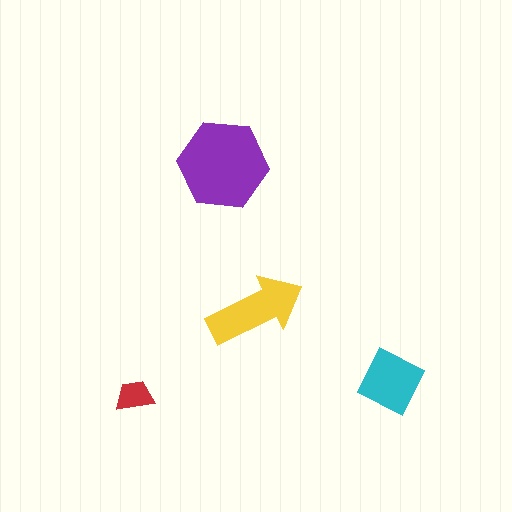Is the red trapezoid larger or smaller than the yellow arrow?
Smaller.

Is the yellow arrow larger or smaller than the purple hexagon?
Smaller.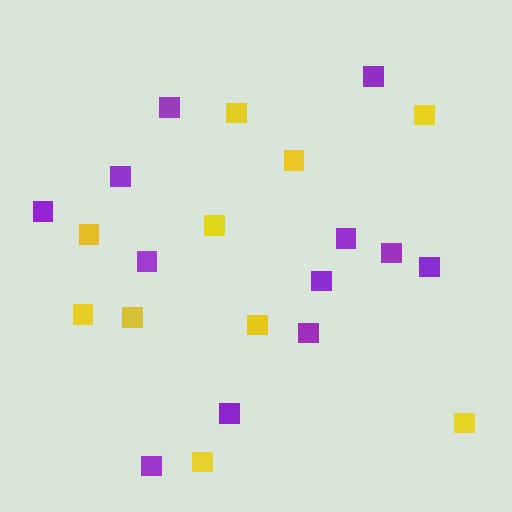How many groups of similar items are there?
There are 2 groups: one group of purple squares (12) and one group of yellow squares (10).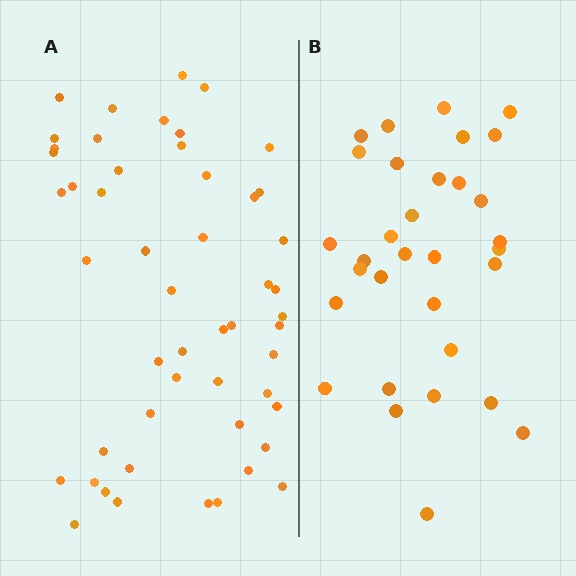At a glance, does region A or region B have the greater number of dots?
Region A (the left region) has more dots.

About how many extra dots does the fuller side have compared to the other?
Region A has approximately 20 more dots than region B.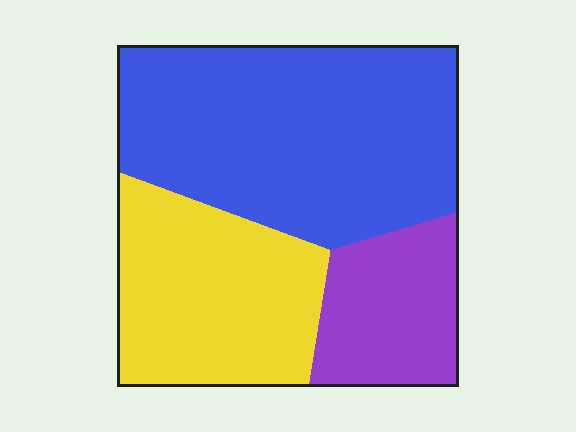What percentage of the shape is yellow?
Yellow covers 31% of the shape.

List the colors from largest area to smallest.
From largest to smallest: blue, yellow, purple.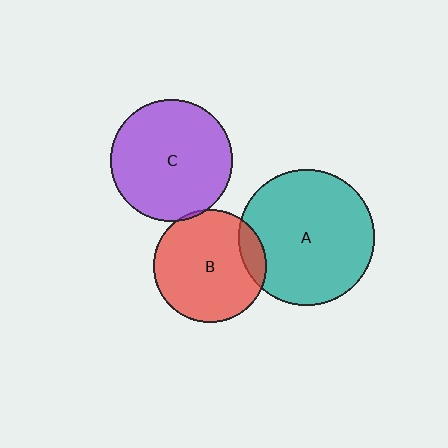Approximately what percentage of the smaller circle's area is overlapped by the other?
Approximately 5%.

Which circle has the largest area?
Circle A (teal).